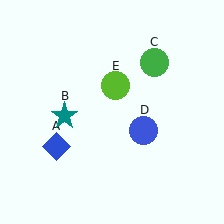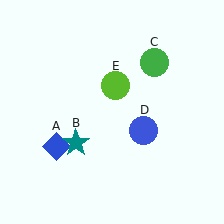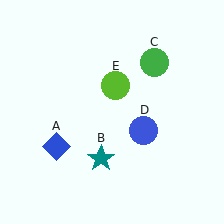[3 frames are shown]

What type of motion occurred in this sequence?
The teal star (object B) rotated counterclockwise around the center of the scene.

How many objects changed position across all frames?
1 object changed position: teal star (object B).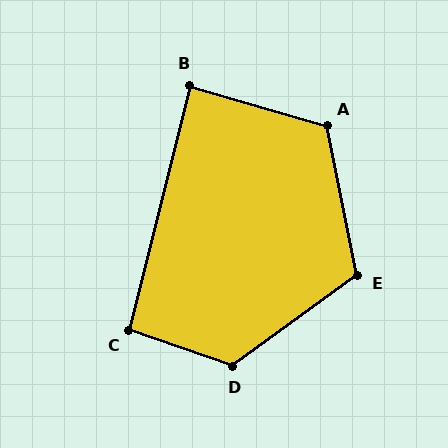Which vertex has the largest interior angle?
D, at approximately 125 degrees.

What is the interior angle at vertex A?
Approximately 117 degrees (obtuse).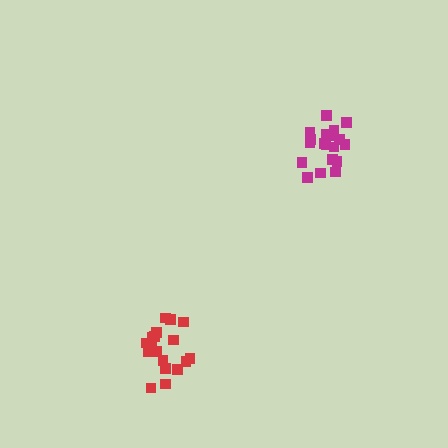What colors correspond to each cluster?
The clusters are colored: red, magenta.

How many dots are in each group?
Group 1: 19 dots, Group 2: 20 dots (39 total).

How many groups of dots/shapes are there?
There are 2 groups.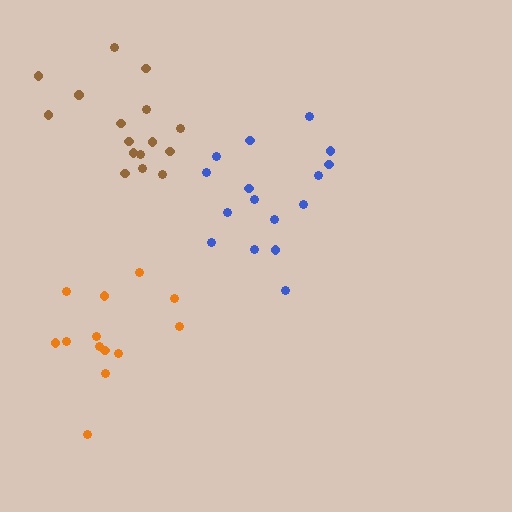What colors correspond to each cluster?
The clusters are colored: blue, orange, brown.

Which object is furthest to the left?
The orange cluster is leftmost.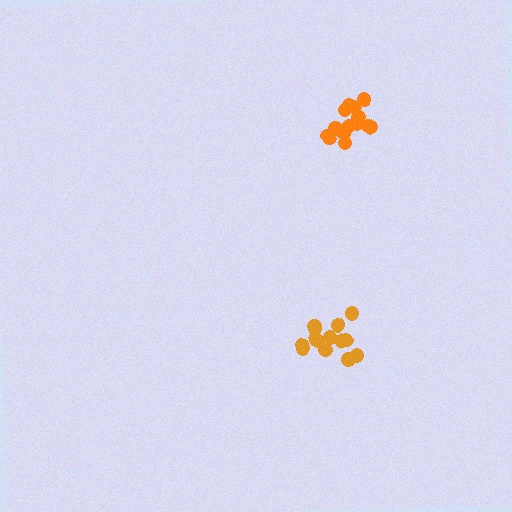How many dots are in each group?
Group 1: 14 dots, Group 2: 16 dots (30 total).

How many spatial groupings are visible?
There are 2 spatial groupings.